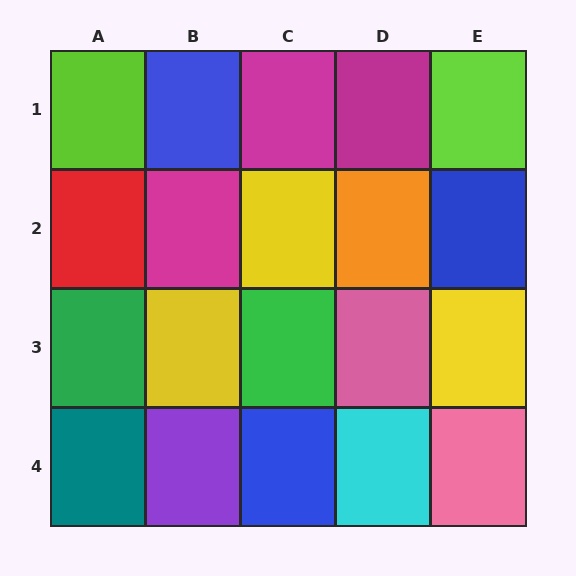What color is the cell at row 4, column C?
Blue.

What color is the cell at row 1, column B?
Blue.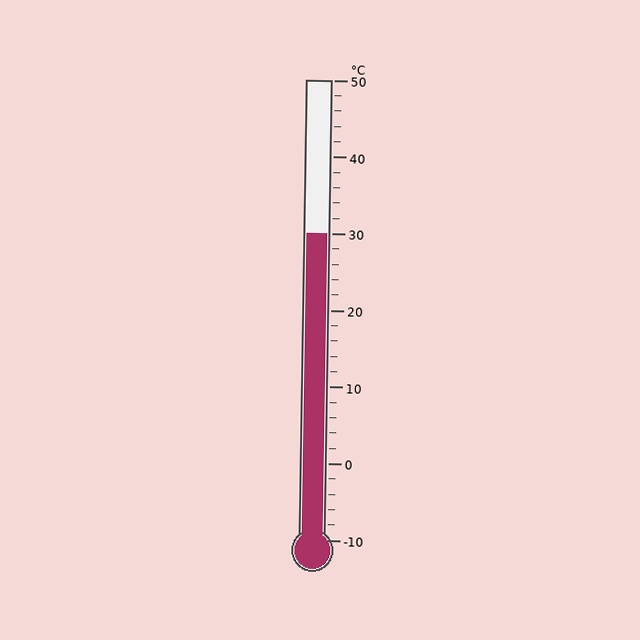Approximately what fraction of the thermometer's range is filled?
The thermometer is filled to approximately 65% of its range.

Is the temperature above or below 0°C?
The temperature is above 0°C.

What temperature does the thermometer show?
The thermometer shows approximately 30°C.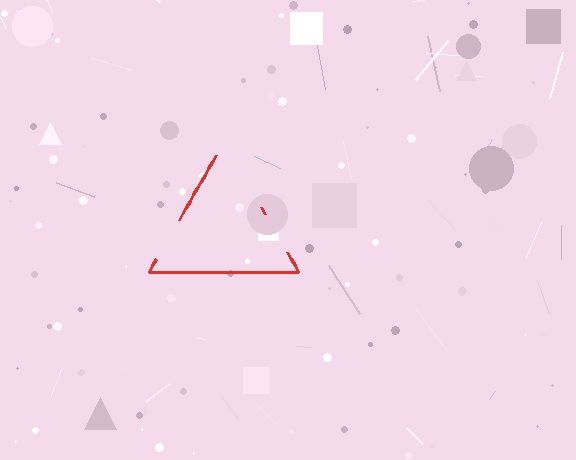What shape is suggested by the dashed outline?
The dashed outline suggests a triangle.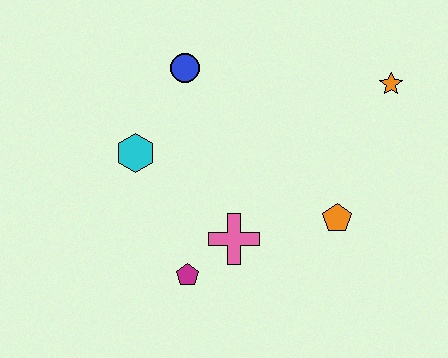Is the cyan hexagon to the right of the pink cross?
No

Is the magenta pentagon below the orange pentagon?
Yes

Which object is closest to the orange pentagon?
The pink cross is closest to the orange pentagon.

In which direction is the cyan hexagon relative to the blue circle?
The cyan hexagon is below the blue circle.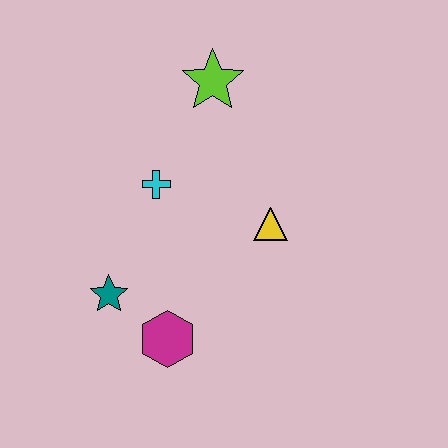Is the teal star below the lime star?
Yes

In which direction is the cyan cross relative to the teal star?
The cyan cross is above the teal star.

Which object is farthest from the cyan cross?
The magenta hexagon is farthest from the cyan cross.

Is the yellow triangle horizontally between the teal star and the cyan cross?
No